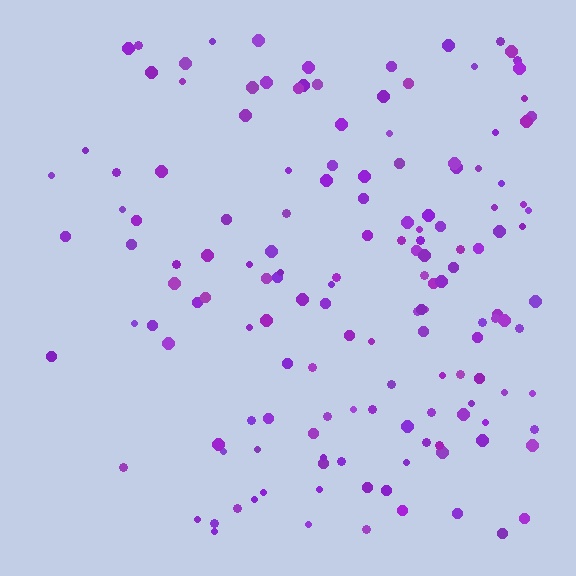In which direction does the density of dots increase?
From left to right, with the right side densest.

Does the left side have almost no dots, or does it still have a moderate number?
Still a moderate number, just noticeably fewer than the right.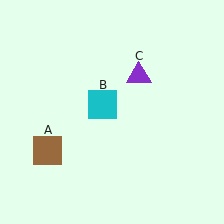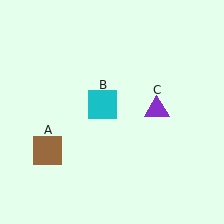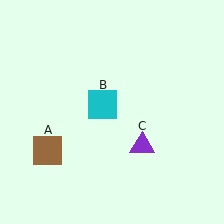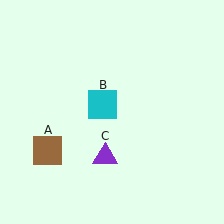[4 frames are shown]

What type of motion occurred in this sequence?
The purple triangle (object C) rotated clockwise around the center of the scene.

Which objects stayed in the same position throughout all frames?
Brown square (object A) and cyan square (object B) remained stationary.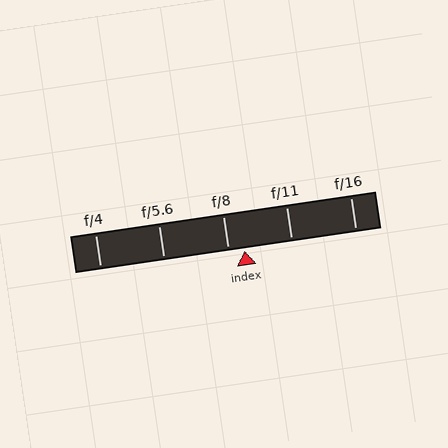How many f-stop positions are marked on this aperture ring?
There are 5 f-stop positions marked.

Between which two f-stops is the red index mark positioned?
The index mark is between f/8 and f/11.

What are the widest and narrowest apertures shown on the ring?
The widest aperture shown is f/4 and the narrowest is f/16.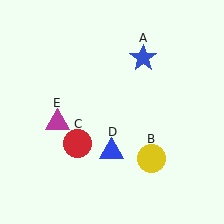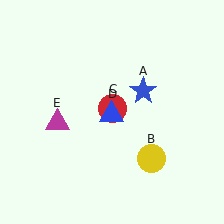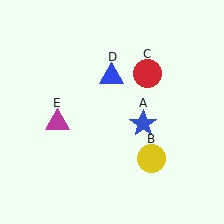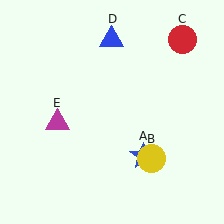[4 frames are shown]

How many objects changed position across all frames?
3 objects changed position: blue star (object A), red circle (object C), blue triangle (object D).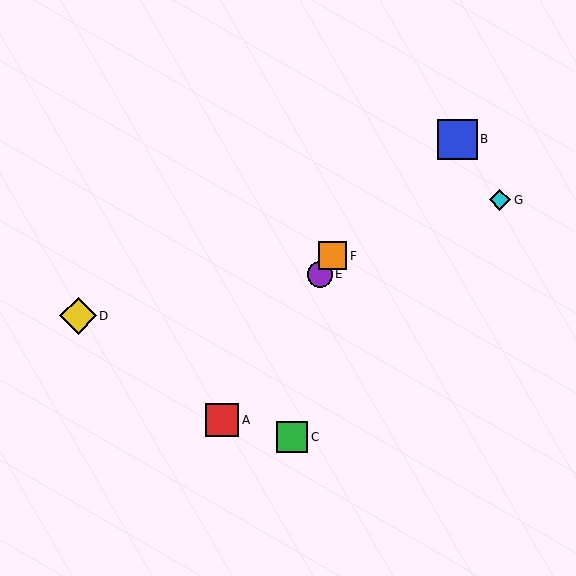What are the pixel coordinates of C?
Object C is at (292, 437).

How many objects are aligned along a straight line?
3 objects (A, E, F) are aligned along a straight line.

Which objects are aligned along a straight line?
Objects A, E, F are aligned along a straight line.